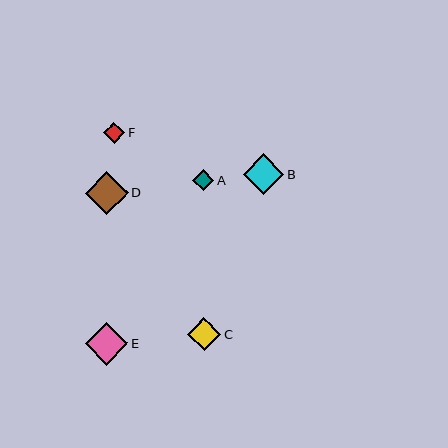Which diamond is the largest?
Diamond D is the largest with a size of approximately 43 pixels.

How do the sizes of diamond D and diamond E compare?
Diamond D and diamond E are approximately the same size.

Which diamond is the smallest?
Diamond F is the smallest with a size of approximately 21 pixels.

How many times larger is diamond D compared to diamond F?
Diamond D is approximately 2.1 times the size of diamond F.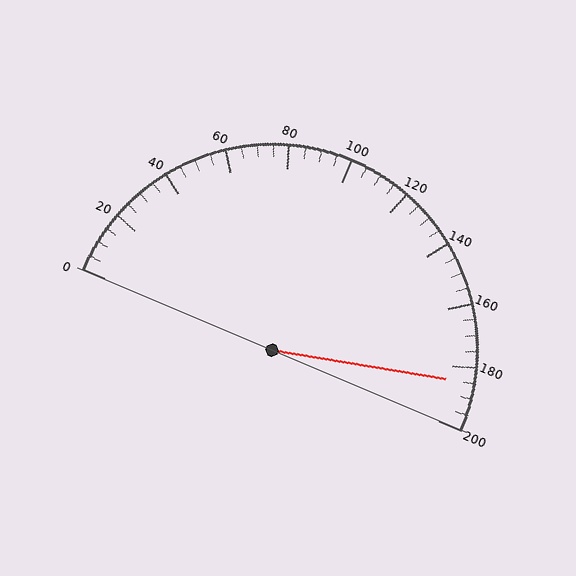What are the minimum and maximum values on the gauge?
The gauge ranges from 0 to 200.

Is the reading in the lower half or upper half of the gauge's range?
The reading is in the upper half of the range (0 to 200).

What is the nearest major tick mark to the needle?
The nearest major tick mark is 180.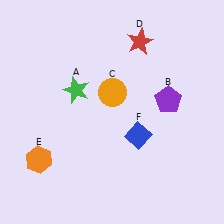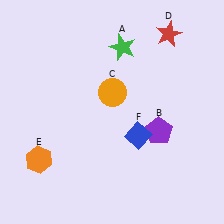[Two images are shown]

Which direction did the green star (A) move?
The green star (A) moved right.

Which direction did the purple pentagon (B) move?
The purple pentagon (B) moved down.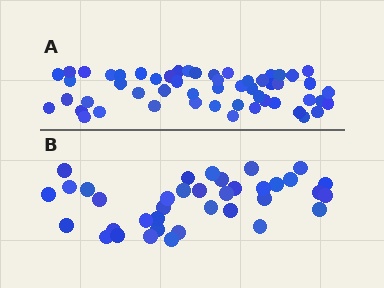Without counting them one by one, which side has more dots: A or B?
Region A (the top region) has more dots.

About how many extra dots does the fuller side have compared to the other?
Region A has approximately 15 more dots than region B.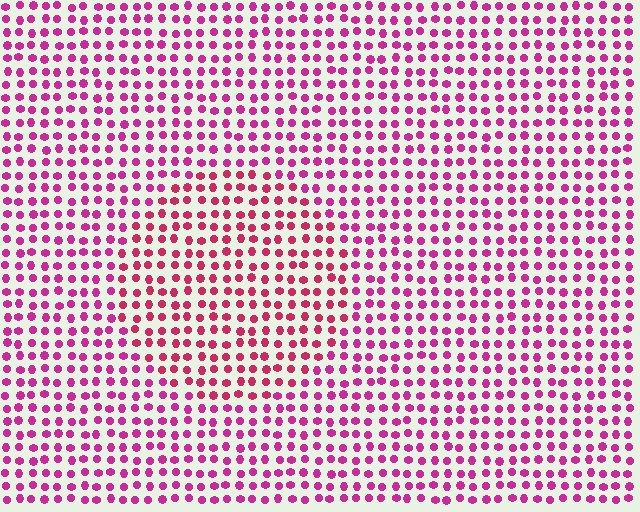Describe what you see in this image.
The image is filled with small magenta elements in a uniform arrangement. A circle-shaped region is visible where the elements are tinted to a slightly different hue, forming a subtle color boundary.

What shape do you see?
I see a circle.